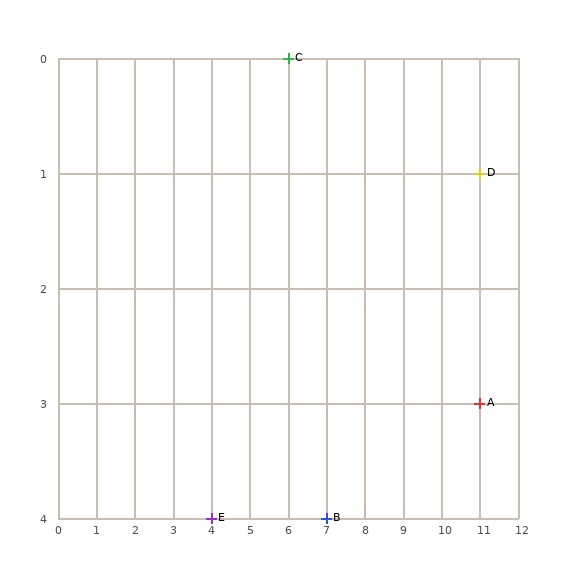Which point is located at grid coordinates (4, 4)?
Point E is at (4, 4).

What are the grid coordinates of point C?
Point C is at grid coordinates (6, 0).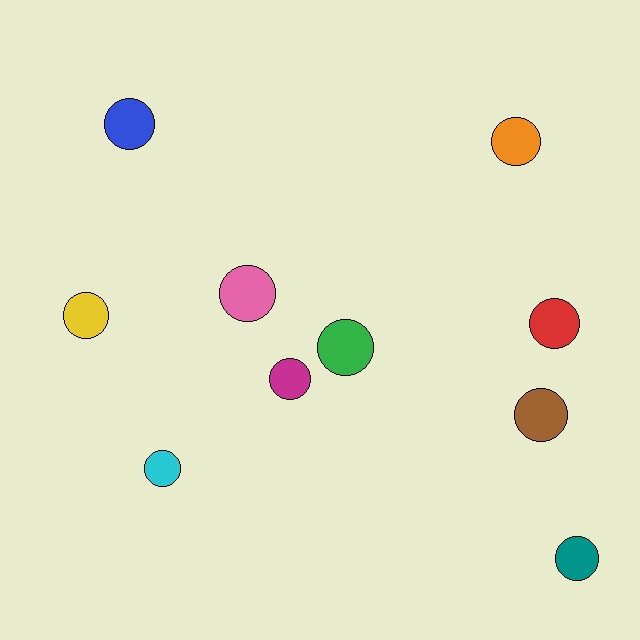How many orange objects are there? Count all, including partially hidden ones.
There is 1 orange object.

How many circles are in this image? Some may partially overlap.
There are 10 circles.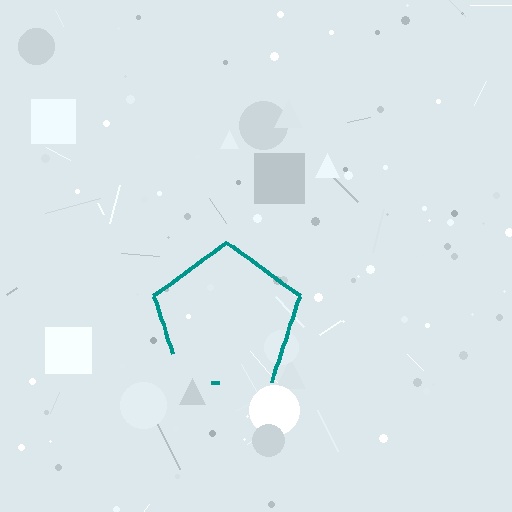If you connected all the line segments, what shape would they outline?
They would outline a pentagon.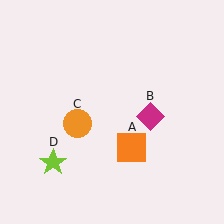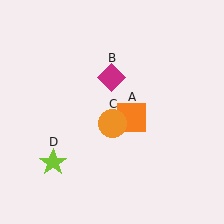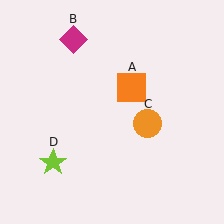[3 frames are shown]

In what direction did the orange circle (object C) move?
The orange circle (object C) moved right.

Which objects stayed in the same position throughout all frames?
Lime star (object D) remained stationary.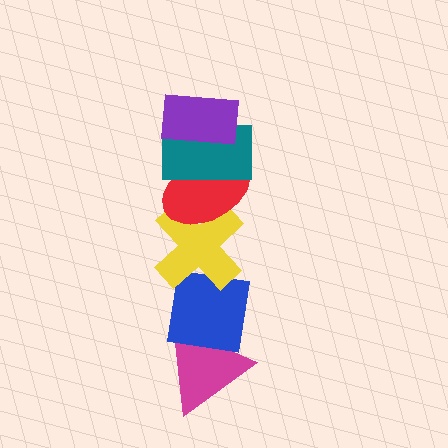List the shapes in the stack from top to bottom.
From top to bottom: the purple rectangle, the teal rectangle, the red ellipse, the yellow cross, the blue square, the magenta triangle.